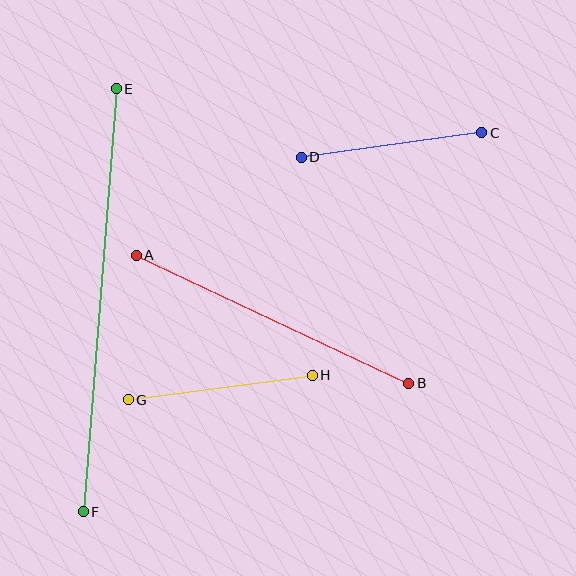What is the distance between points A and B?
The distance is approximately 301 pixels.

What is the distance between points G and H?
The distance is approximately 186 pixels.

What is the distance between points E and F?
The distance is approximately 425 pixels.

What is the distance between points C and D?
The distance is approximately 182 pixels.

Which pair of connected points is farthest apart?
Points E and F are farthest apart.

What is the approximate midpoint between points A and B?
The midpoint is at approximately (272, 319) pixels.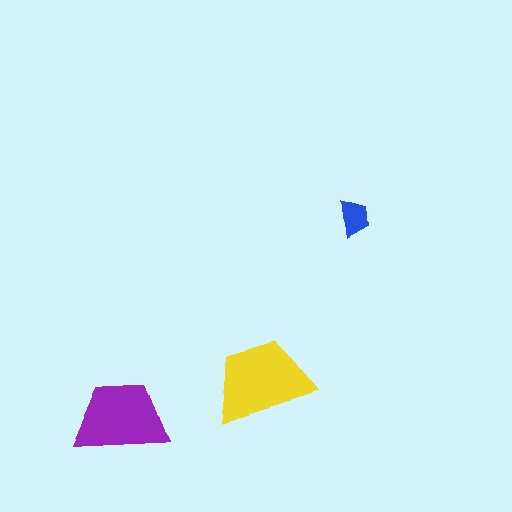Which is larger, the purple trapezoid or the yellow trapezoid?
The yellow one.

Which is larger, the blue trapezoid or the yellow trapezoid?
The yellow one.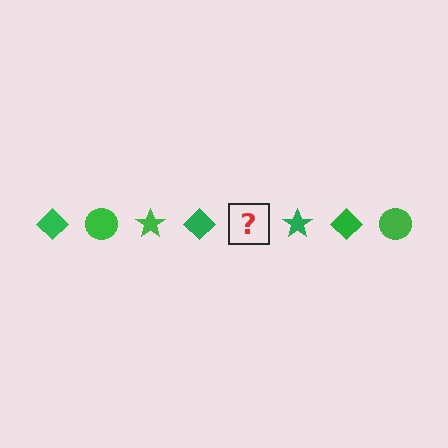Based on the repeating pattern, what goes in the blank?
The blank should be a green circle.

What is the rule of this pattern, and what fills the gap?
The rule is that the pattern cycles through diamond, circle, star shapes in green. The gap should be filled with a green circle.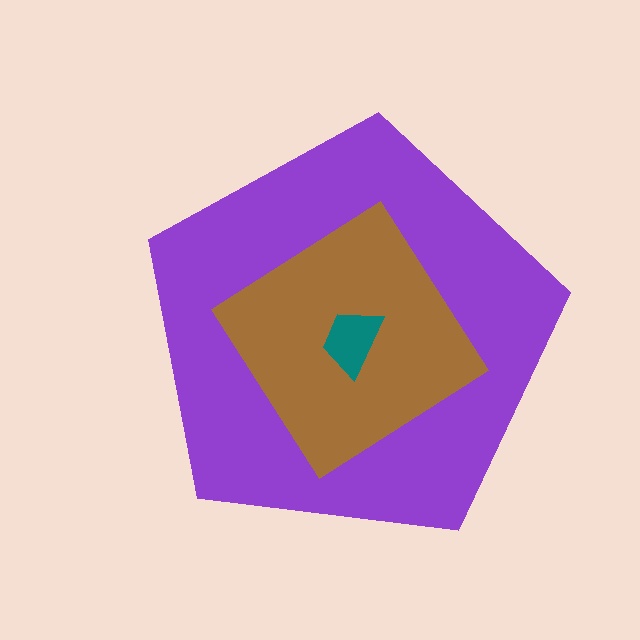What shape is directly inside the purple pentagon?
The brown diamond.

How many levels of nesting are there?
3.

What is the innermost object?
The teal trapezoid.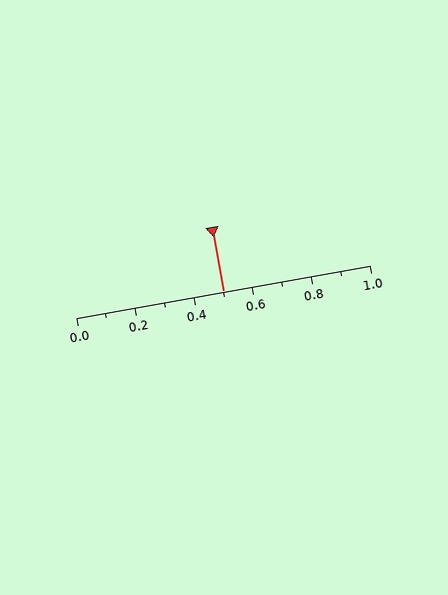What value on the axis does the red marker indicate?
The marker indicates approximately 0.5.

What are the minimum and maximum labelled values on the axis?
The axis runs from 0.0 to 1.0.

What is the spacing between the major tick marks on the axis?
The major ticks are spaced 0.2 apart.